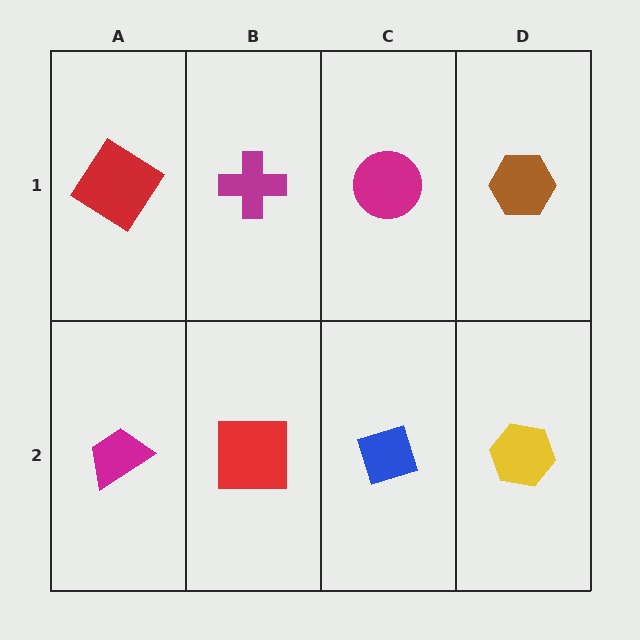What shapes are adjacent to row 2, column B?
A magenta cross (row 1, column B), a magenta trapezoid (row 2, column A), a blue diamond (row 2, column C).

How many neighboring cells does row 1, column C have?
3.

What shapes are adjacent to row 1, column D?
A yellow hexagon (row 2, column D), a magenta circle (row 1, column C).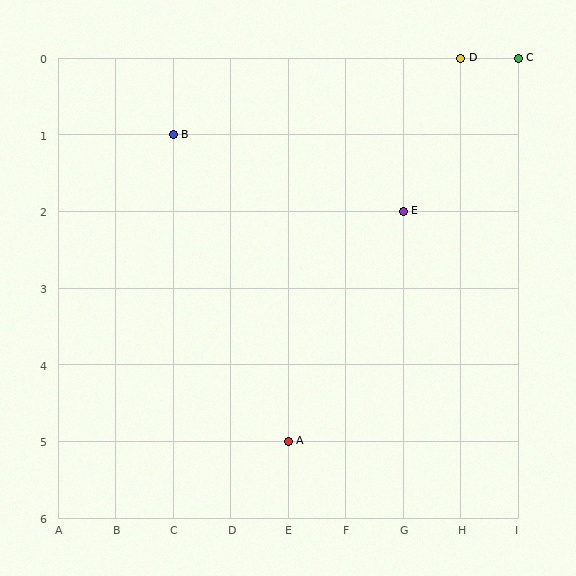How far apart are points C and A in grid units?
Points C and A are 4 columns and 5 rows apart (about 6.4 grid units diagonally).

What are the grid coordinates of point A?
Point A is at grid coordinates (E, 5).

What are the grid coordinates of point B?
Point B is at grid coordinates (C, 1).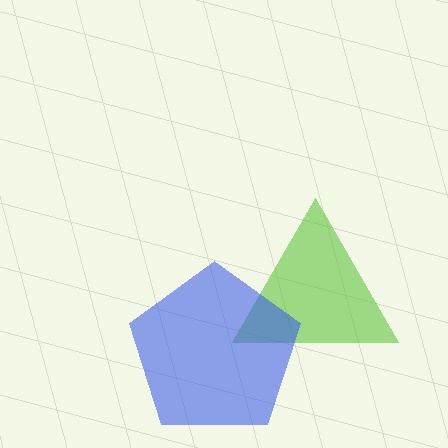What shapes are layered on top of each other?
The layered shapes are: a lime triangle, a blue pentagon.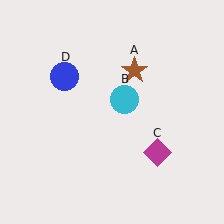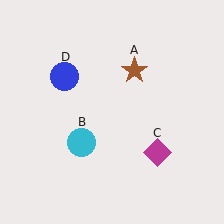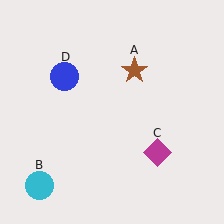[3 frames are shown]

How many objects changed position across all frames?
1 object changed position: cyan circle (object B).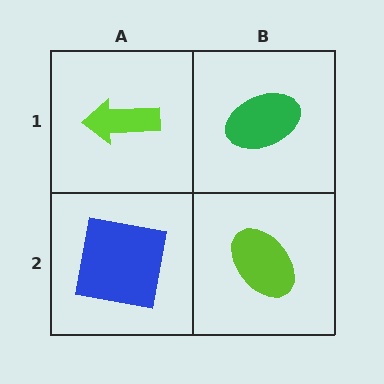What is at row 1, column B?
A green ellipse.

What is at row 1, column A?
A lime arrow.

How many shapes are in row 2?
2 shapes.